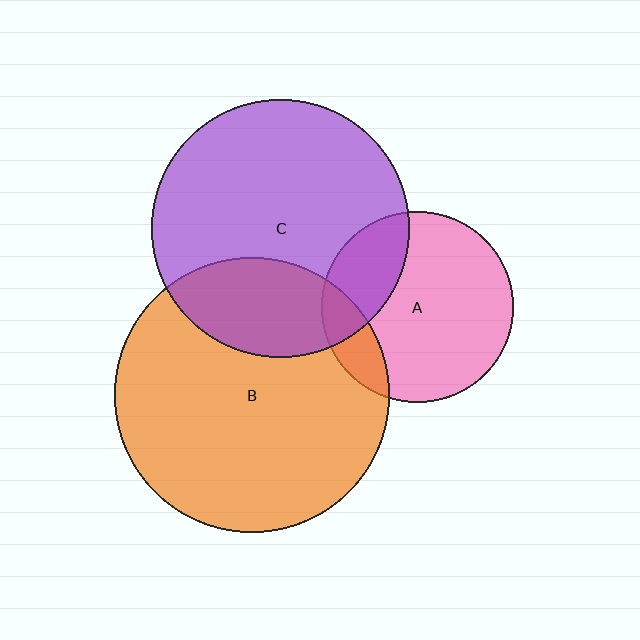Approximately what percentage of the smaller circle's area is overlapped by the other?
Approximately 25%.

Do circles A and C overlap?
Yes.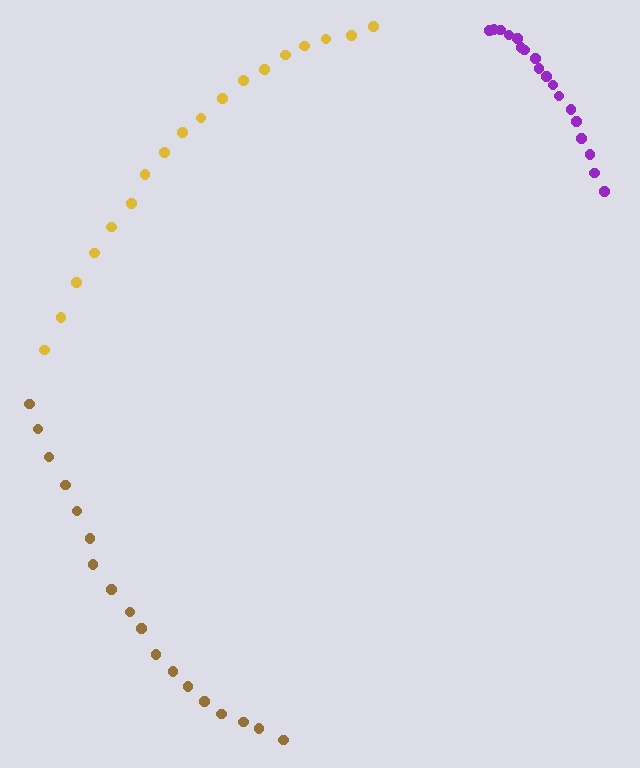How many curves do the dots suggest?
There are 3 distinct paths.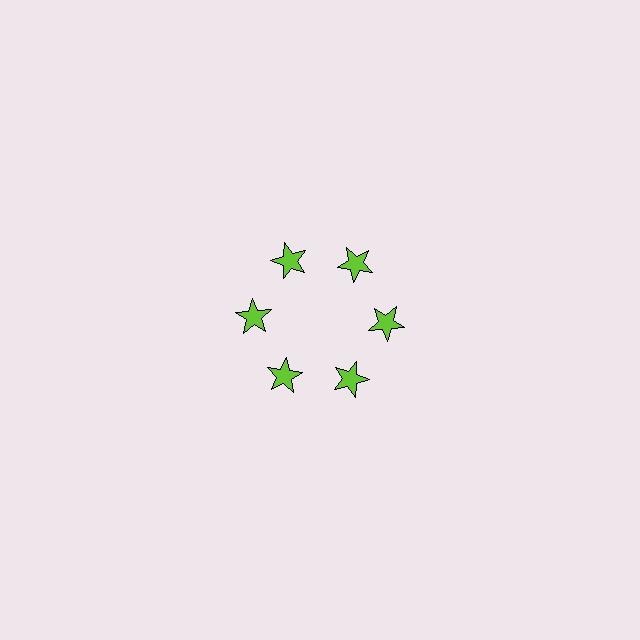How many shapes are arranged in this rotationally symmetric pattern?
There are 6 shapes, arranged in 6 groups of 1.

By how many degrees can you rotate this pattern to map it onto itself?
The pattern maps onto itself every 60 degrees of rotation.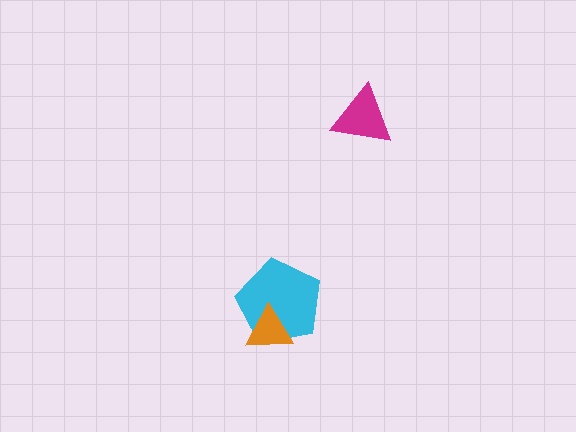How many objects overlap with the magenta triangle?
0 objects overlap with the magenta triangle.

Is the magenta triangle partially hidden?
No, no other shape covers it.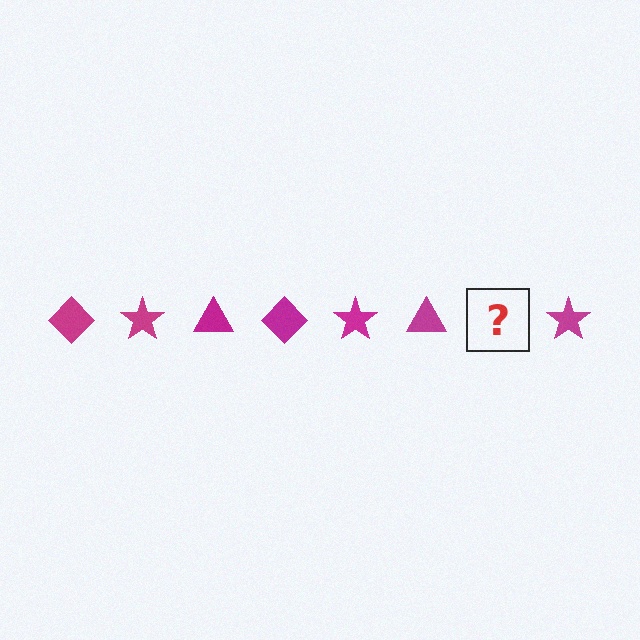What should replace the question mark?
The question mark should be replaced with a magenta diamond.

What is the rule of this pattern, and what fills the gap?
The rule is that the pattern cycles through diamond, star, triangle shapes in magenta. The gap should be filled with a magenta diamond.